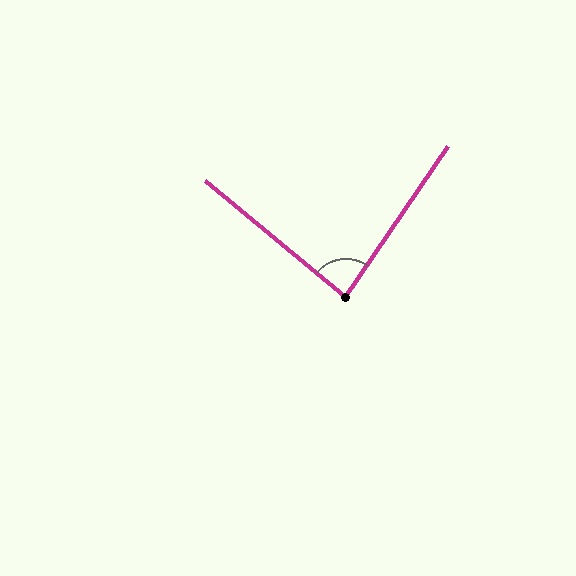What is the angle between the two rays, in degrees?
Approximately 85 degrees.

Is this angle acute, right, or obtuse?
It is acute.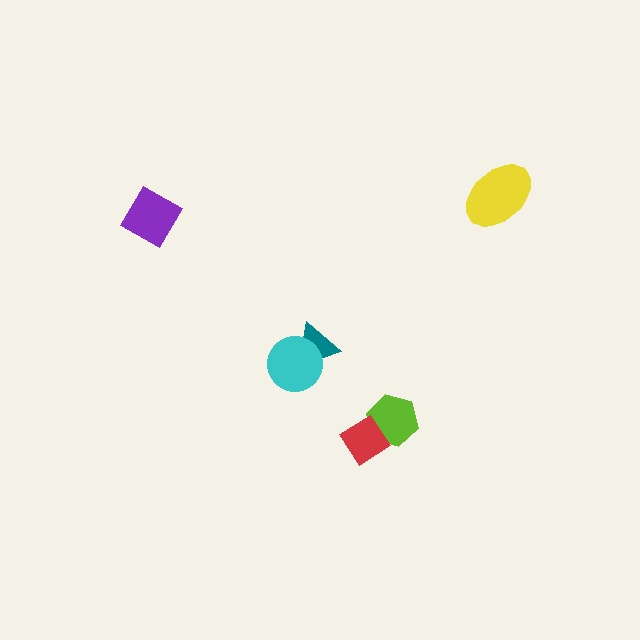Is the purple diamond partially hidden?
No, no other shape covers it.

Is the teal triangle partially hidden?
Yes, it is partially covered by another shape.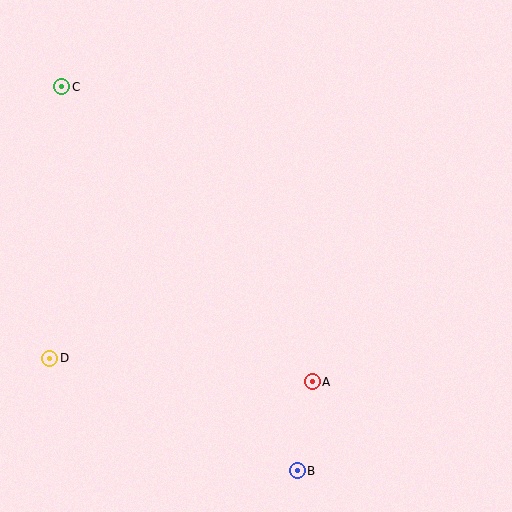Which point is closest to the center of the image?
Point A at (312, 382) is closest to the center.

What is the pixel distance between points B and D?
The distance between B and D is 272 pixels.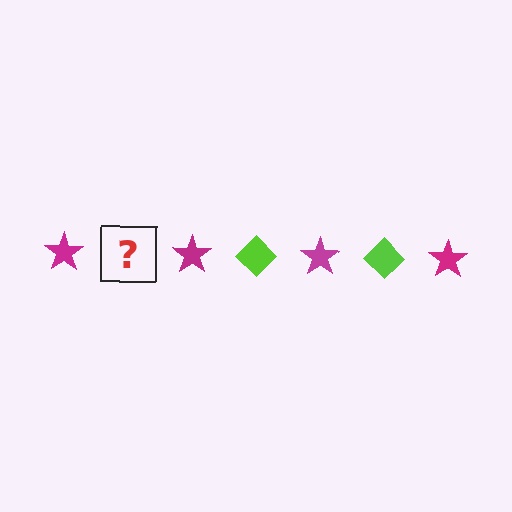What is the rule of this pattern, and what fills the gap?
The rule is that the pattern alternates between magenta star and lime diamond. The gap should be filled with a lime diamond.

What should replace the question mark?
The question mark should be replaced with a lime diamond.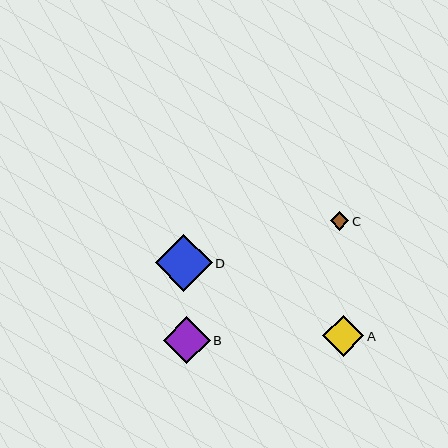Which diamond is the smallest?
Diamond C is the smallest with a size of approximately 18 pixels.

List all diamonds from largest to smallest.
From largest to smallest: D, B, A, C.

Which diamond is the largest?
Diamond D is the largest with a size of approximately 57 pixels.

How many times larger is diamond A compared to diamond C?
Diamond A is approximately 2.2 times the size of diamond C.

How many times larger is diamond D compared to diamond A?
Diamond D is approximately 1.4 times the size of diamond A.